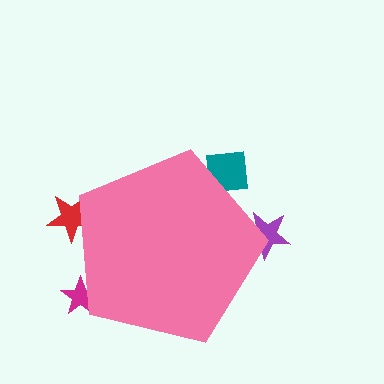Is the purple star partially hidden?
Yes, the purple star is partially hidden behind the pink pentagon.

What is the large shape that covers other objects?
A pink pentagon.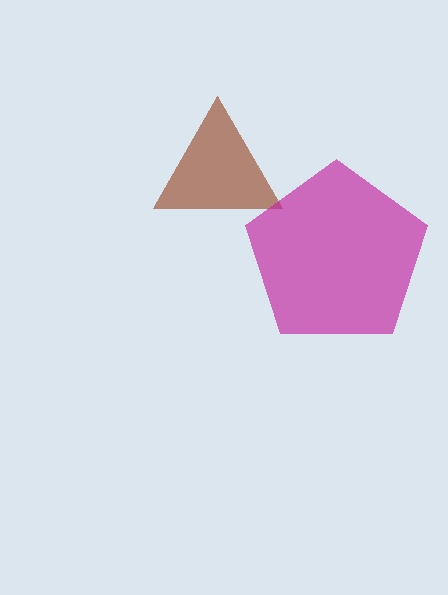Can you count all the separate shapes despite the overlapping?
Yes, there are 2 separate shapes.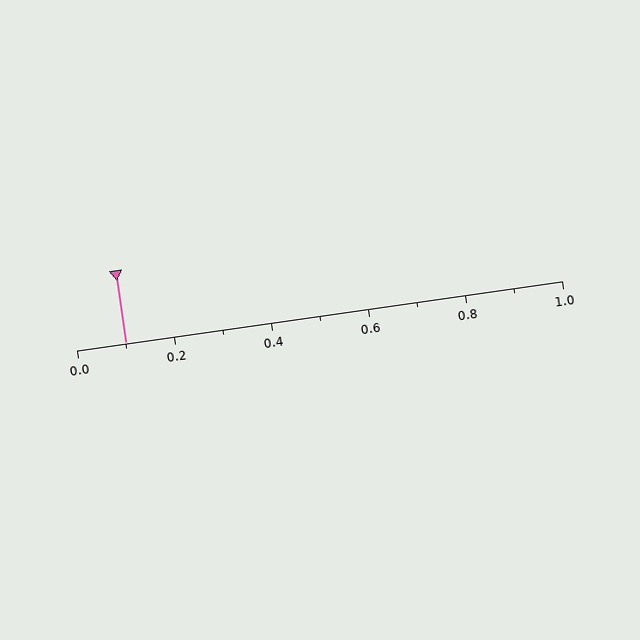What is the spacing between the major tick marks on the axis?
The major ticks are spaced 0.2 apart.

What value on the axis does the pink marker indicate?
The marker indicates approximately 0.1.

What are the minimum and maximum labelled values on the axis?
The axis runs from 0.0 to 1.0.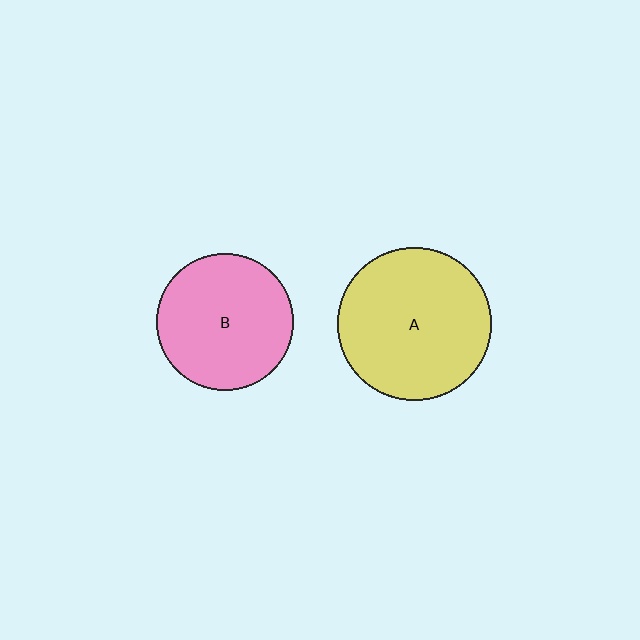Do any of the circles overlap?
No, none of the circles overlap.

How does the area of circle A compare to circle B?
Approximately 1.3 times.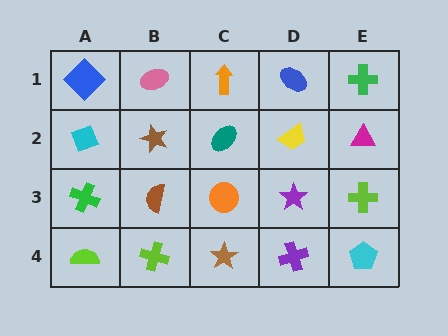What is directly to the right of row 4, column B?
A brown star.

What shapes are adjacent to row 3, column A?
A cyan diamond (row 2, column A), a lime semicircle (row 4, column A), a brown semicircle (row 3, column B).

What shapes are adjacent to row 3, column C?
A teal ellipse (row 2, column C), a brown star (row 4, column C), a brown semicircle (row 3, column B), a purple star (row 3, column D).